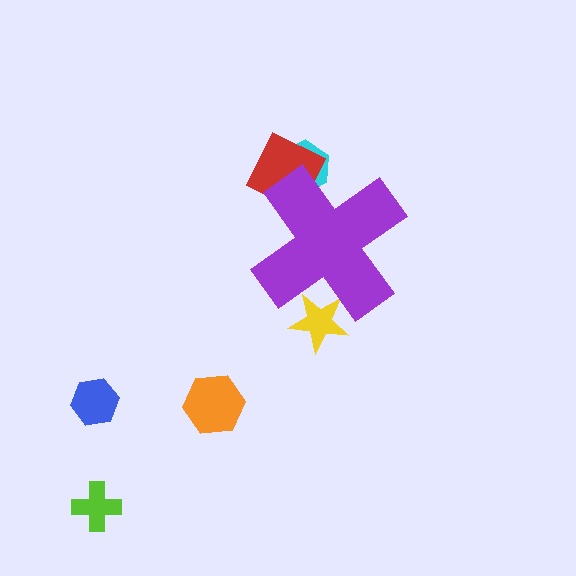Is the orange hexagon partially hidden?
No, the orange hexagon is fully visible.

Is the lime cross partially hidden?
No, the lime cross is fully visible.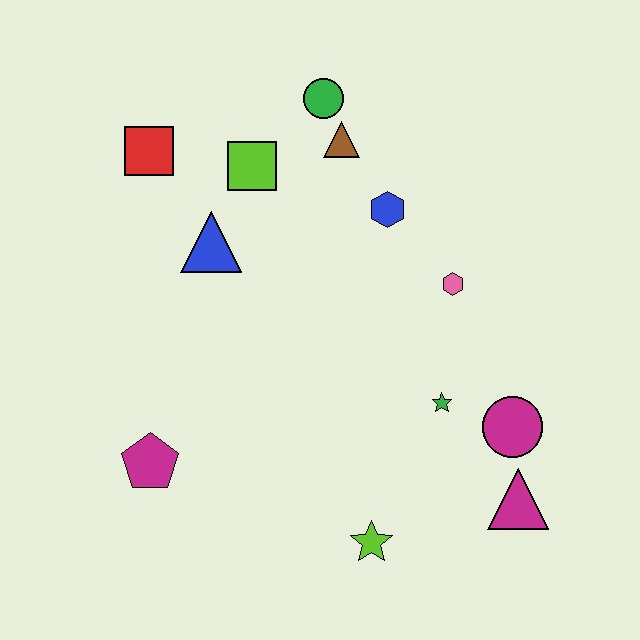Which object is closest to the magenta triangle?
The magenta circle is closest to the magenta triangle.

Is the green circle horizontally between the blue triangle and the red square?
No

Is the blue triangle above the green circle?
No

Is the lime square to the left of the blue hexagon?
Yes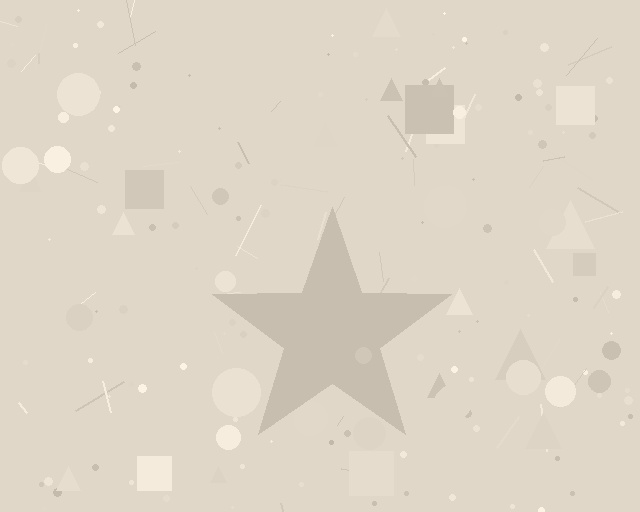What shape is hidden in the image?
A star is hidden in the image.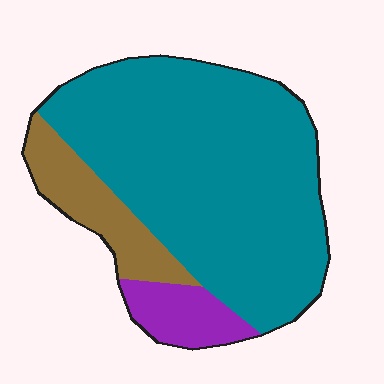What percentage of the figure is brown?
Brown takes up about one sixth (1/6) of the figure.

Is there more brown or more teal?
Teal.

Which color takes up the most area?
Teal, at roughly 75%.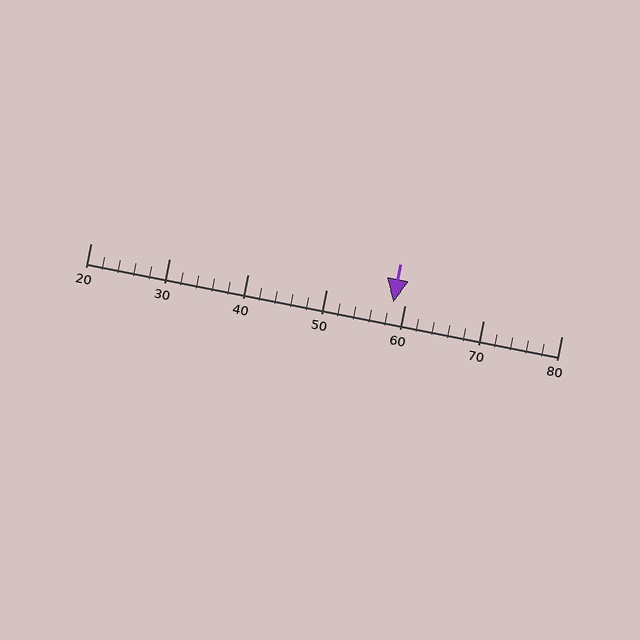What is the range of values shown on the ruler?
The ruler shows values from 20 to 80.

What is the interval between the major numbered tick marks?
The major tick marks are spaced 10 units apart.